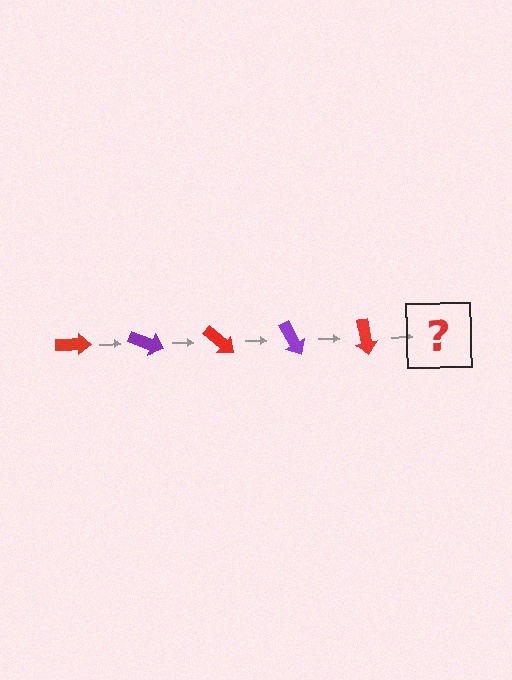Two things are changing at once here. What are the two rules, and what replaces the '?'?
The two rules are that it rotates 20 degrees each step and the color cycles through red and purple. The '?' should be a purple arrow, rotated 100 degrees from the start.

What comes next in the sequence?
The next element should be a purple arrow, rotated 100 degrees from the start.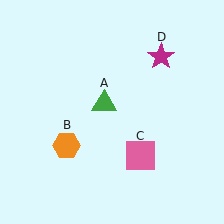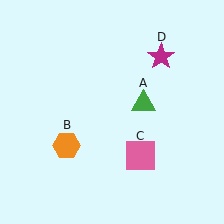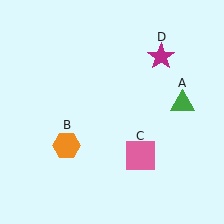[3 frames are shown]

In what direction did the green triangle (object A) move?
The green triangle (object A) moved right.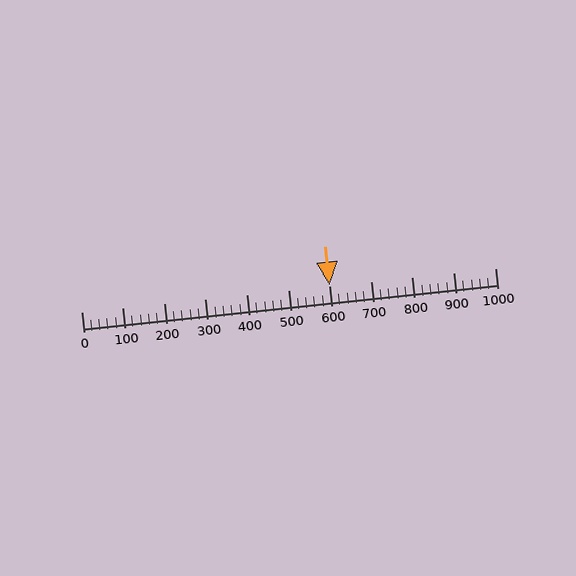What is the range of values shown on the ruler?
The ruler shows values from 0 to 1000.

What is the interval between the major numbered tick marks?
The major tick marks are spaced 100 units apart.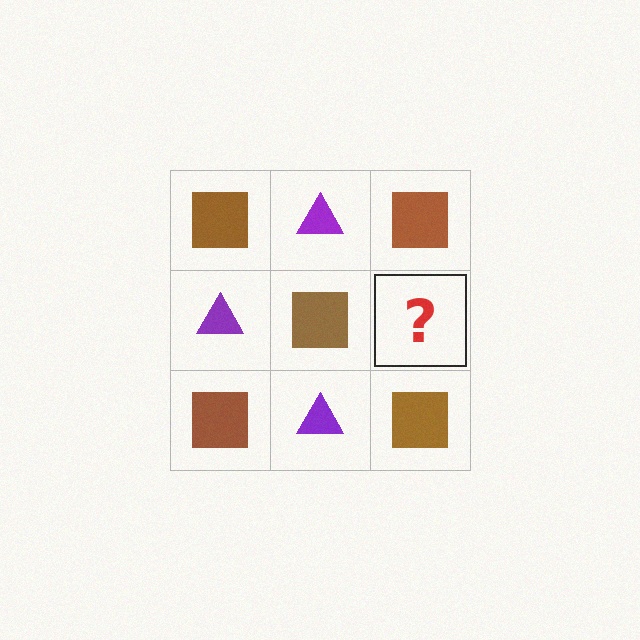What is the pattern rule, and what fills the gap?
The rule is that it alternates brown square and purple triangle in a checkerboard pattern. The gap should be filled with a purple triangle.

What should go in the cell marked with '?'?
The missing cell should contain a purple triangle.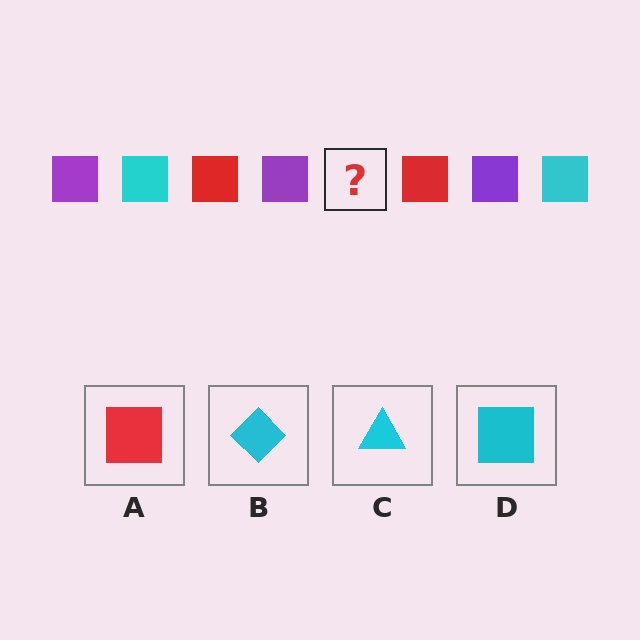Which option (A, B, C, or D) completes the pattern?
D.